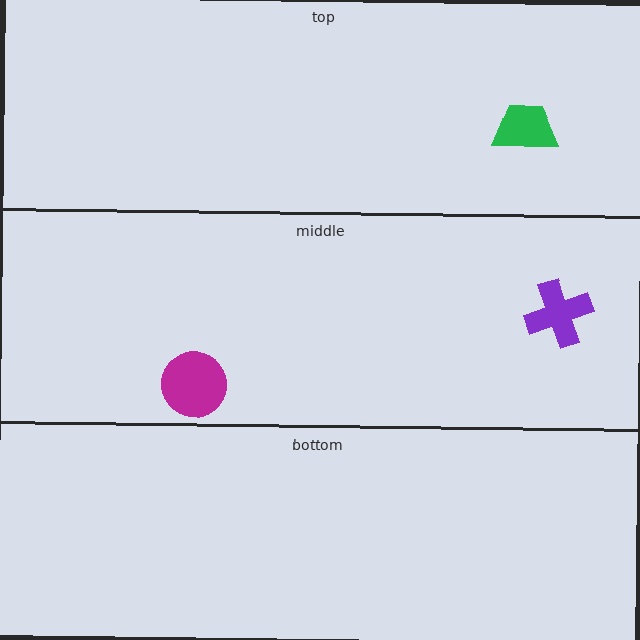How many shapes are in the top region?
1.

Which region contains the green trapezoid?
The top region.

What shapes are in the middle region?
The magenta circle, the purple cross.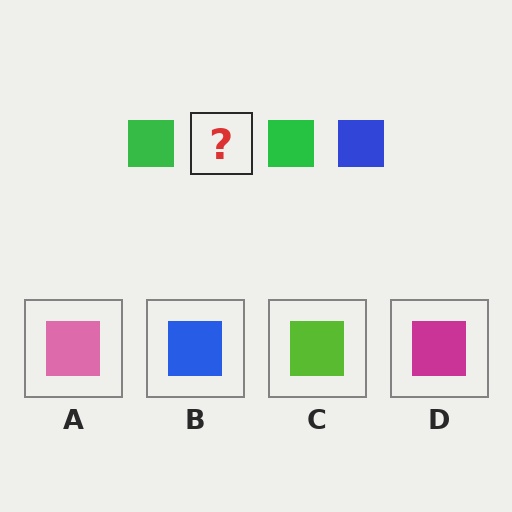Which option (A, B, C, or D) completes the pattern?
B.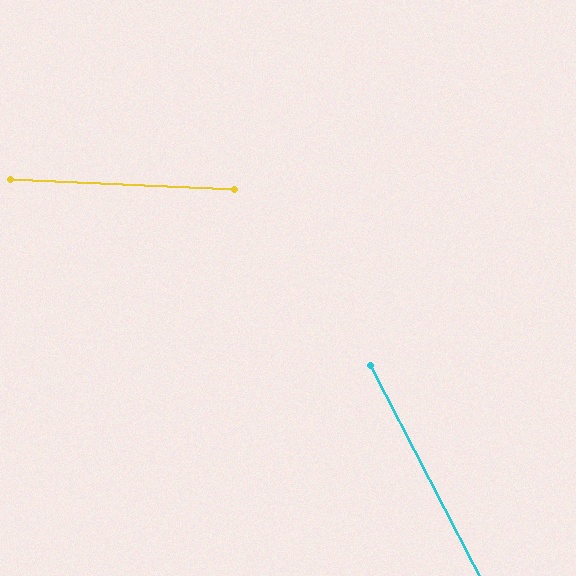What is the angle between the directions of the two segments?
Approximately 60 degrees.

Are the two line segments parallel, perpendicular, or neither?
Neither parallel nor perpendicular — they differ by about 60°.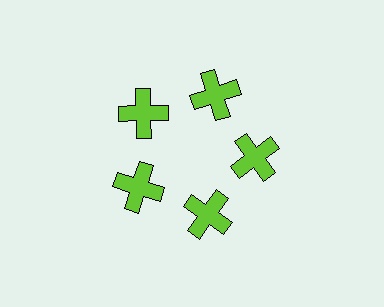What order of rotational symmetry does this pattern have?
This pattern has 5-fold rotational symmetry.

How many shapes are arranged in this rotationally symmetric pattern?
There are 5 shapes, arranged in 5 groups of 1.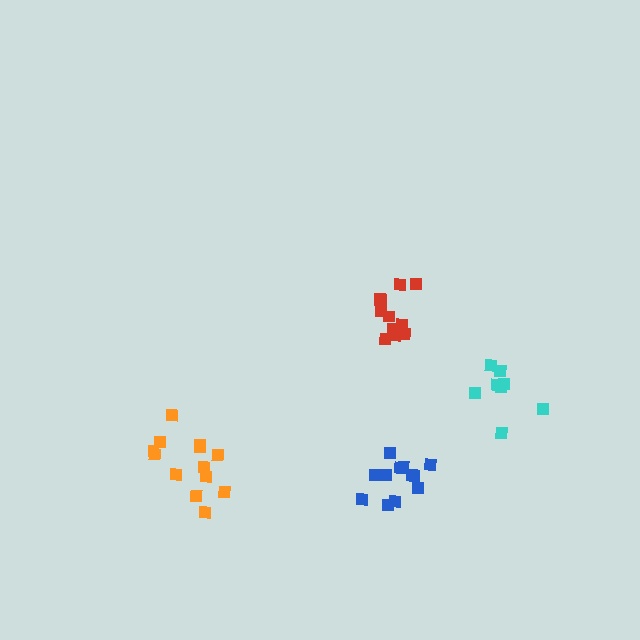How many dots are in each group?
Group 1: 8 dots, Group 2: 13 dots, Group 3: 12 dots, Group 4: 12 dots (45 total).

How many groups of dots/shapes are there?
There are 4 groups.